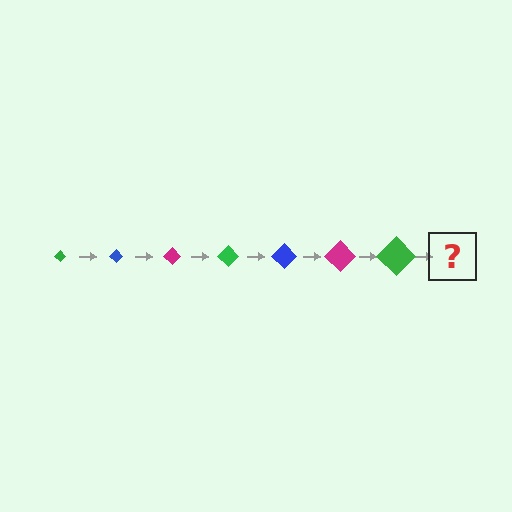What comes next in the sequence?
The next element should be a blue diamond, larger than the previous one.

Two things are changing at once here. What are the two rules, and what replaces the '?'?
The two rules are that the diamond grows larger each step and the color cycles through green, blue, and magenta. The '?' should be a blue diamond, larger than the previous one.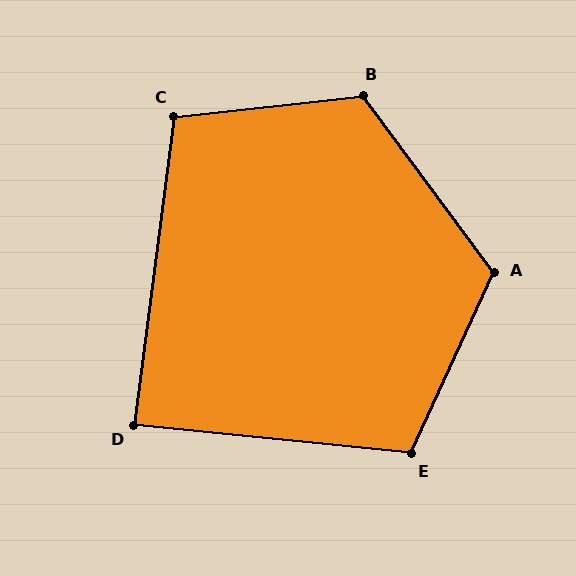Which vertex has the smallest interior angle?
D, at approximately 89 degrees.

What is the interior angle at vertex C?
Approximately 103 degrees (obtuse).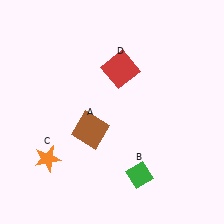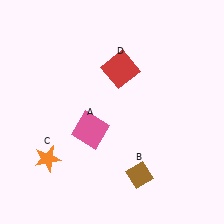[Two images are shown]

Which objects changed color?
A changed from brown to pink. B changed from green to brown.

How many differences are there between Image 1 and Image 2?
There are 2 differences between the two images.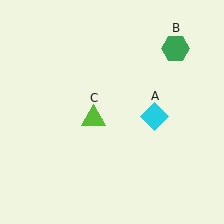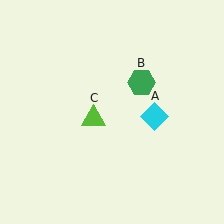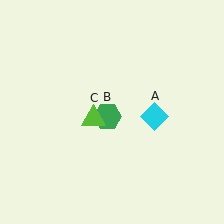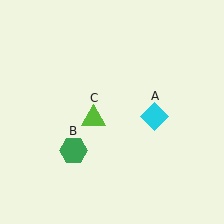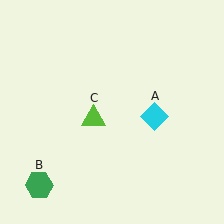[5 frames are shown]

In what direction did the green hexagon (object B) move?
The green hexagon (object B) moved down and to the left.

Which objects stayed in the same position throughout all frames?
Cyan diamond (object A) and lime triangle (object C) remained stationary.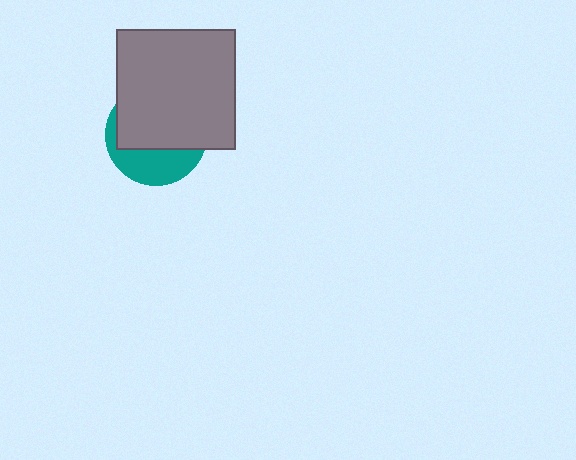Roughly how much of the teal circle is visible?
A small part of it is visible (roughly 36%).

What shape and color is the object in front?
The object in front is a gray square.